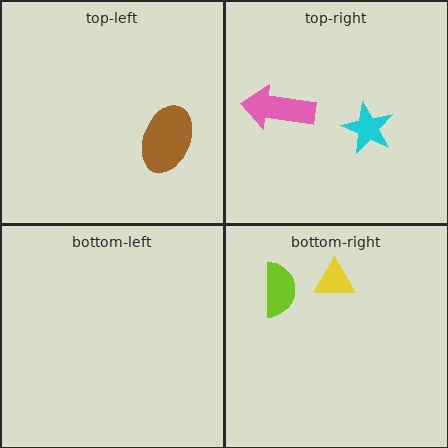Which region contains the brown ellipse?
The top-left region.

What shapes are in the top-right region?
The pink arrow, the cyan star.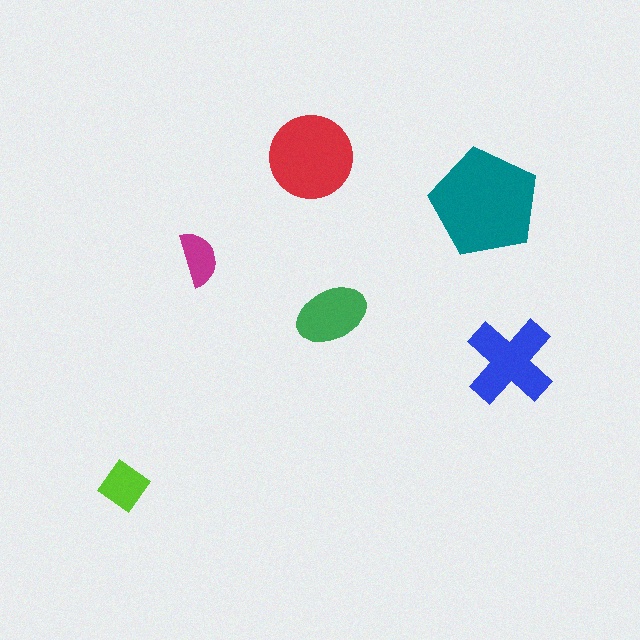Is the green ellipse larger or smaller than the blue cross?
Smaller.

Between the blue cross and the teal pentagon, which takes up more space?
The teal pentagon.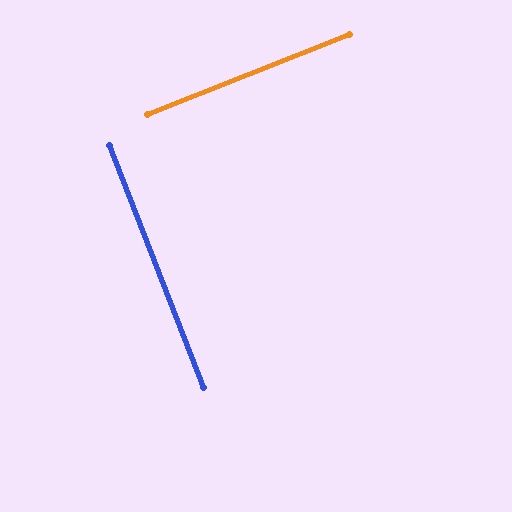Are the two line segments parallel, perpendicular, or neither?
Perpendicular — they meet at approximately 89°.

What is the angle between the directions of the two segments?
Approximately 89 degrees.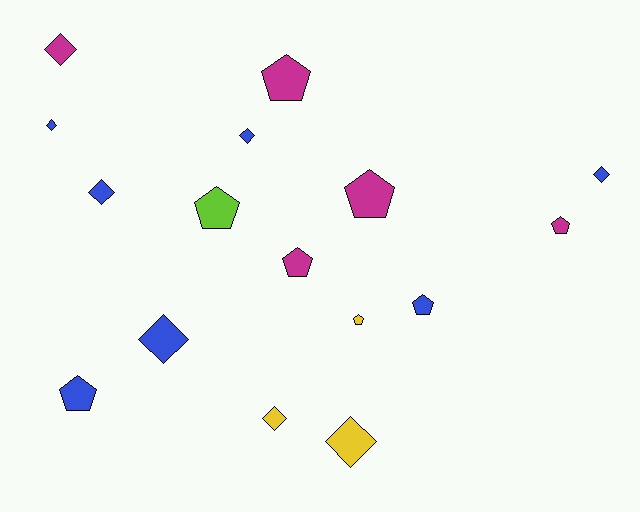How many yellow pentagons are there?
There is 1 yellow pentagon.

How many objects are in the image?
There are 16 objects.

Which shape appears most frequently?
Diamond, with 8 objects.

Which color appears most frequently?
Blue, with 7 objects.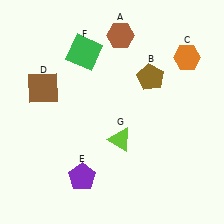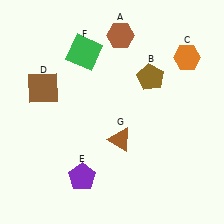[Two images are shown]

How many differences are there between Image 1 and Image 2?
There is 1 difference between the two images.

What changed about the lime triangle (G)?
In Image 1, G is lime. In Image 2, it changed to brown.